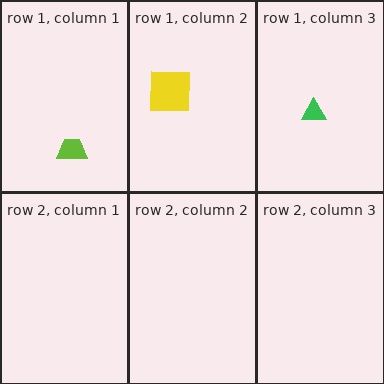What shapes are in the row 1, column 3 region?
The green triangle.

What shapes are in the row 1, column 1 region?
The lime trapezoid.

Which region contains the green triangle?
The row 1, column 3 region.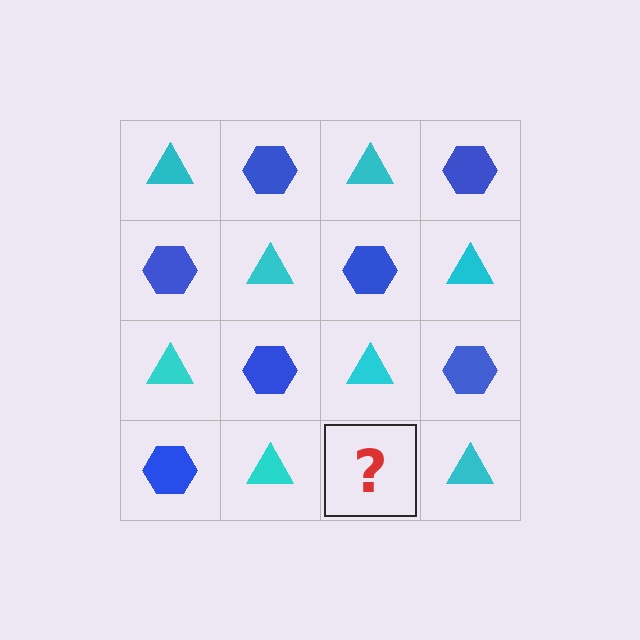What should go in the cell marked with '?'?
The missing cell should contain a blue hexagon.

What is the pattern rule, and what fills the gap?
The rule is that it alternates cyan triangle and blue hexagon in a checkerboard pattern. The gap should be filled with a blue hexagon.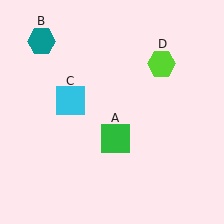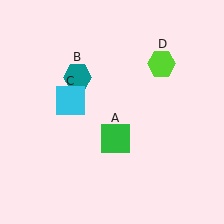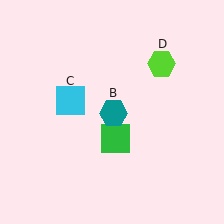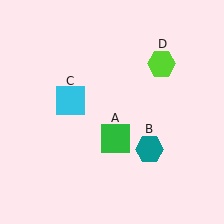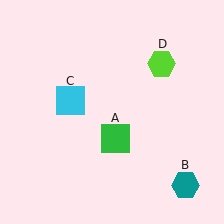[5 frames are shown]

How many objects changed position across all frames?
1 object changed position: teal hexagon (object B).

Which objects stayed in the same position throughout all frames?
Green square (object A) and cyan square (object C) and lime hexagon (object D) remained stationary.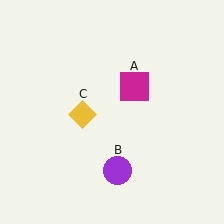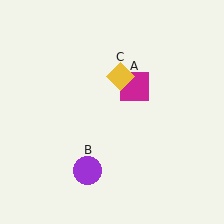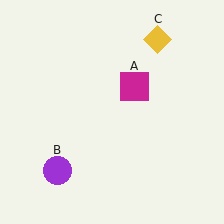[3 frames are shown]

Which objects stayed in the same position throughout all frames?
Magenta square (object A) remained stationary.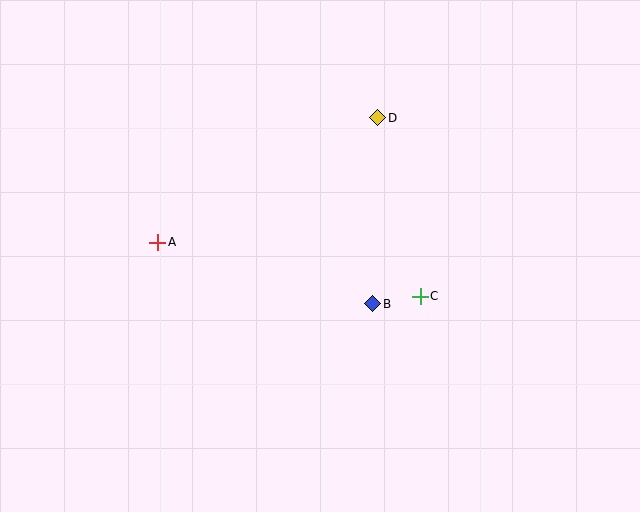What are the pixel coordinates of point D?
Point D is at (378, 118).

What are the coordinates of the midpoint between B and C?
The midpoint between B and C is at (396, 300).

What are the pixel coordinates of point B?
Point B is at (373, 304).